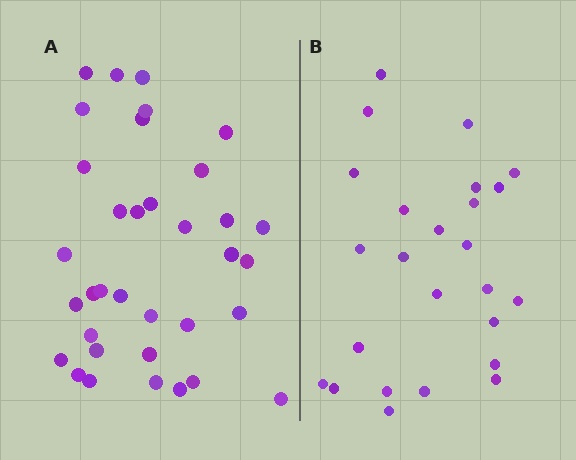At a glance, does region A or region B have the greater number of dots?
Region A (the left region) has more dots.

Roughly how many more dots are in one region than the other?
Region A has roughly 10 or so more dots than region B.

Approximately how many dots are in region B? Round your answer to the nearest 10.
About 20 dots. (The exact count is 25, which rounds to 20.)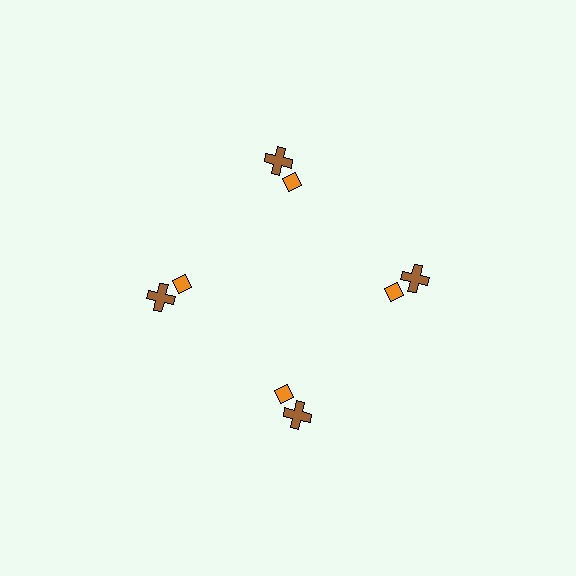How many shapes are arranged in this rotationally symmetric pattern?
There are 8 shapes, arranged in 4 groups of 2.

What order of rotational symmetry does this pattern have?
This pattern has 4-fold rotational symmetry.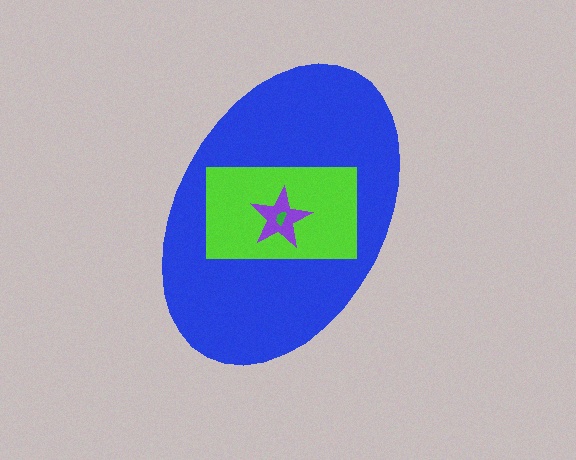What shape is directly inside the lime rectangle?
The purple star.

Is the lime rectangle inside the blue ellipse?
Yes.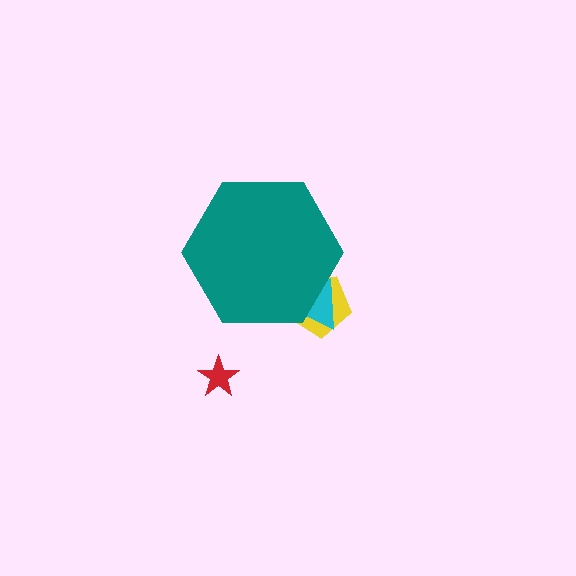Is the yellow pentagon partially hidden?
Yes, the yellow pentagon is partially hidden behind the teal hexagon.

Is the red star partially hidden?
No, the red star is fully visible.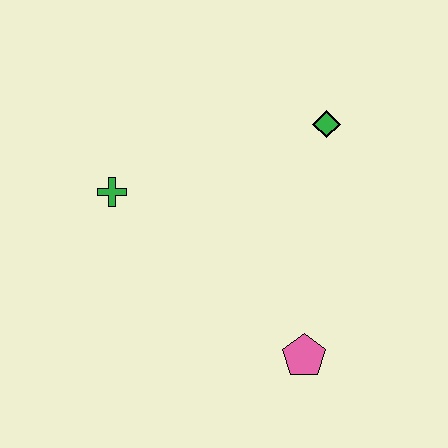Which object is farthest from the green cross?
The pink pentagon is farthest from the green cross.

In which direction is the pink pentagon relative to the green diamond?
The pink pentagon is below the green diamond.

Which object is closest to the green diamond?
The green cross is closest to the green diamond.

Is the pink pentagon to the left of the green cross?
No